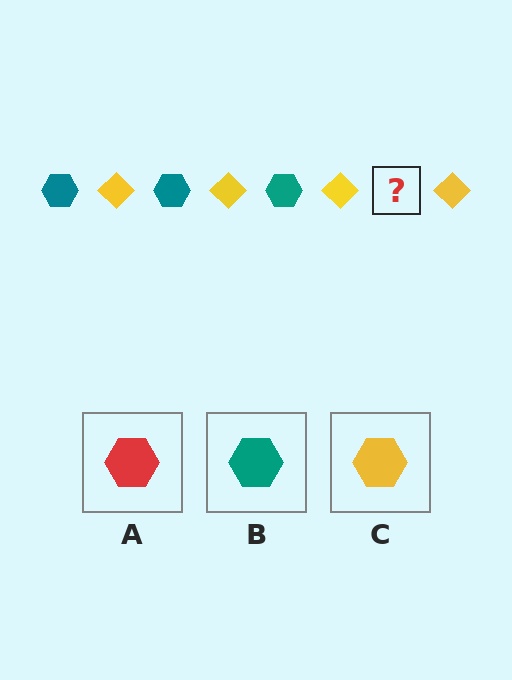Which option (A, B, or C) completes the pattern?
B.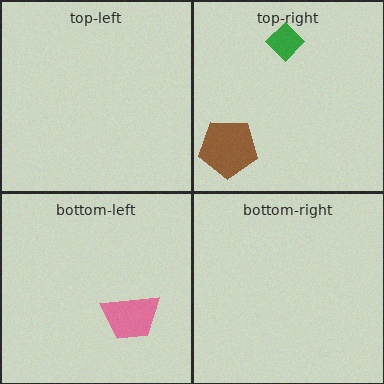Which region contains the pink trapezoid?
The bottom-left region.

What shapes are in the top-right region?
The green diamond, the brown pentagon.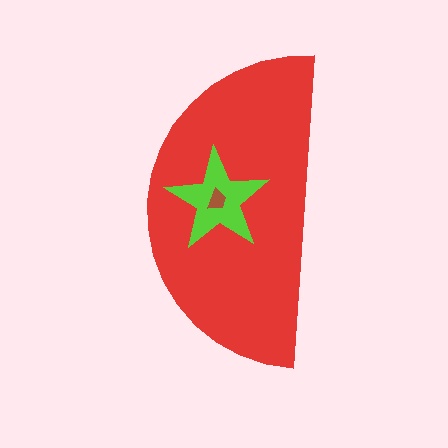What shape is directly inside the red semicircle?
The lime star.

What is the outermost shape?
The red semicircle.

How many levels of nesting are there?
3.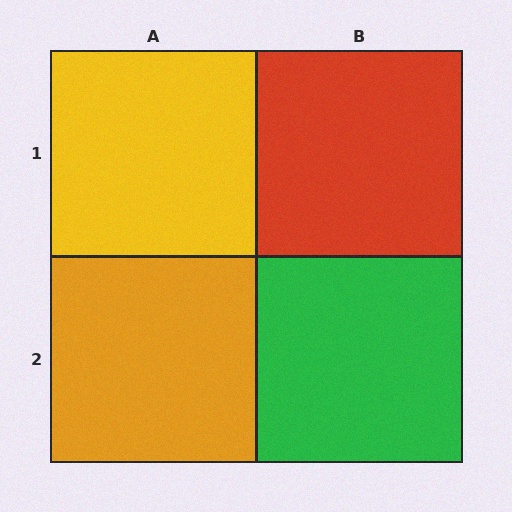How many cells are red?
1 cell is red.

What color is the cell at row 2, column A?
Orange.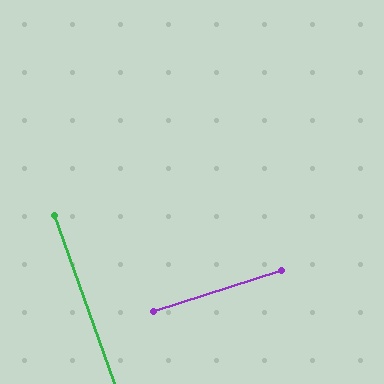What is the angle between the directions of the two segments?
Approximately 88 degrees.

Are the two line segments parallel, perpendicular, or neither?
Perpendicular — they meet at approximately 88°.